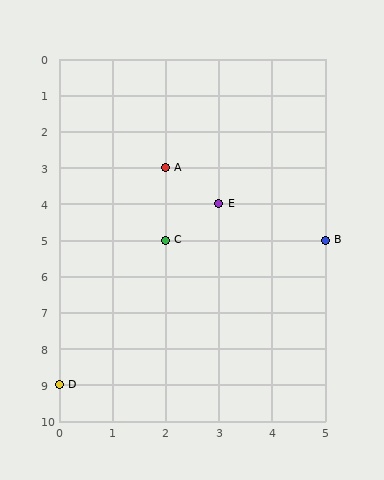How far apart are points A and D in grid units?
Points A and D are 2 columns and 6 rows apart (about 6.3 grid units diagonally).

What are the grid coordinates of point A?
Point A is at grid coordinates (2, 3).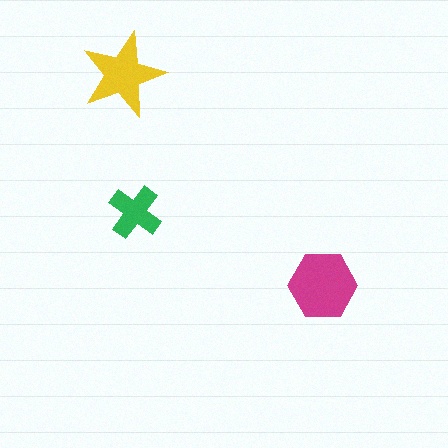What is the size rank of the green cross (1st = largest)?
3rd.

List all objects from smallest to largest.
The green cross, the yellow star, the magenta hexagon.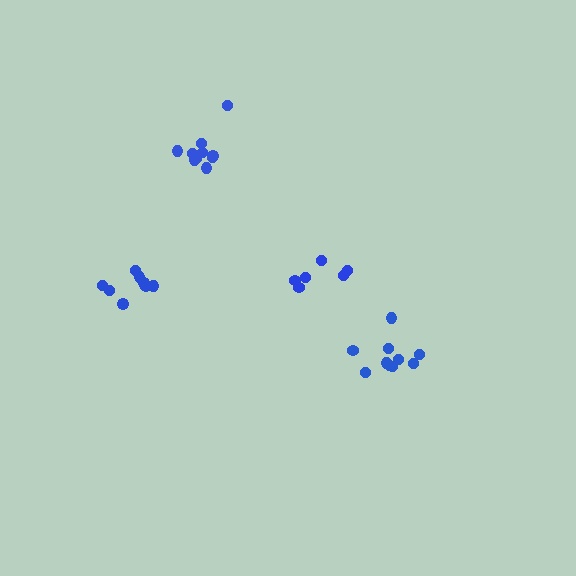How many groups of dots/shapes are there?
There are 4 groups.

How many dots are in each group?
Group 1: 10 dots, Group 2: 8 dots, Group 3: 10 dots, Group 4: 6 dots (34 total).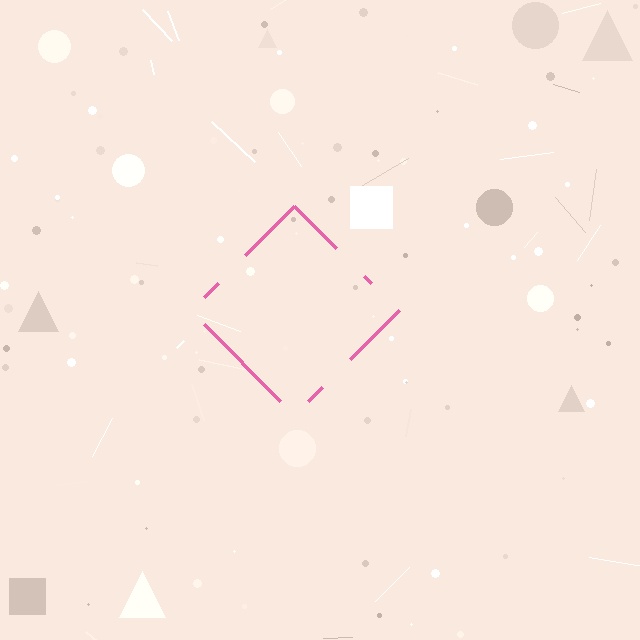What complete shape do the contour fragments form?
The contour fragments form a diamond.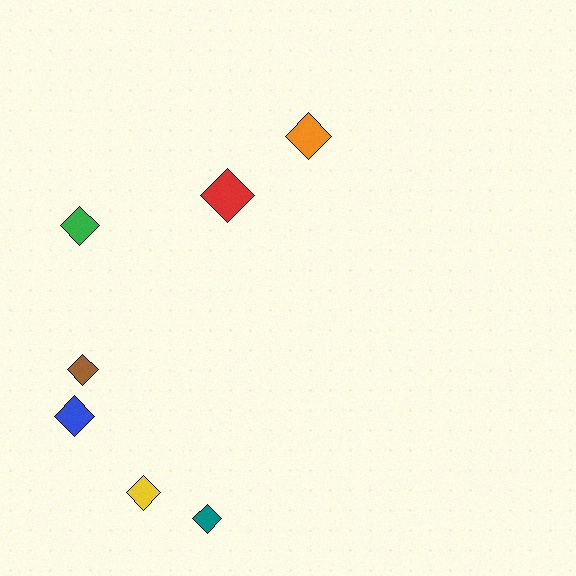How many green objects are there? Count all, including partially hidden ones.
There is 1 green object.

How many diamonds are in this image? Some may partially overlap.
There are 7 diamonds.